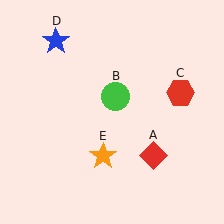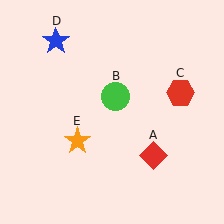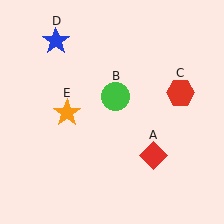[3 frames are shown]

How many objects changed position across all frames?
1 object changed position: orange star (object E).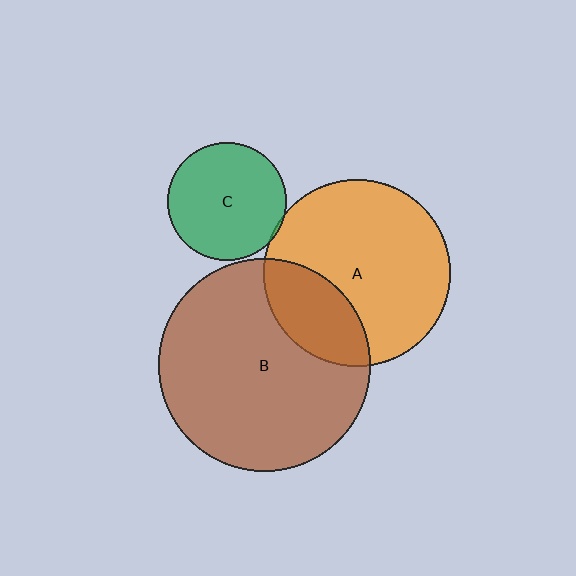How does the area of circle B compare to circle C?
Approximately 3.2 times.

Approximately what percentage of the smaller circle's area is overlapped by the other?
Approximately 5%.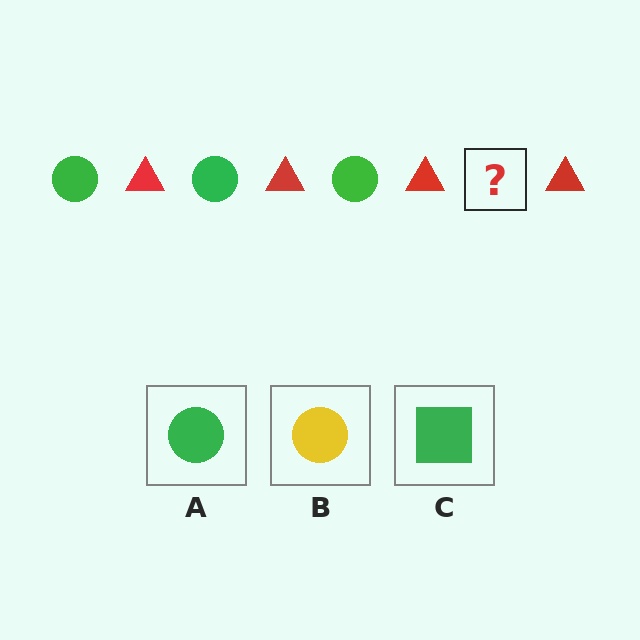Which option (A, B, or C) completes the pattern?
A.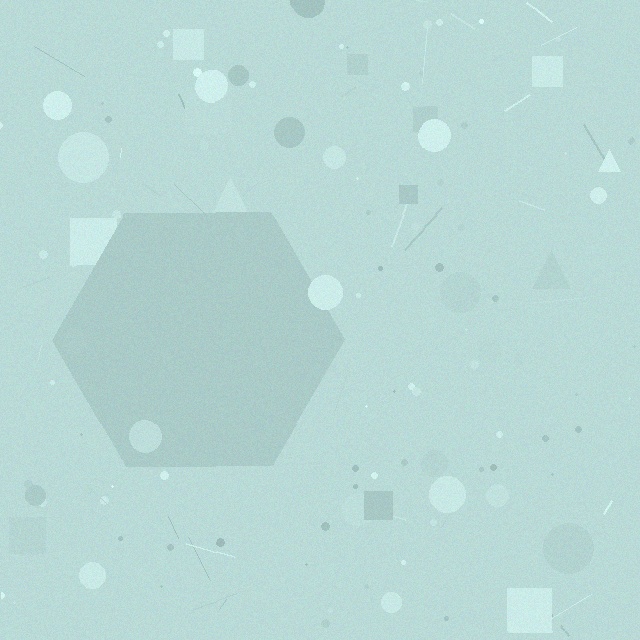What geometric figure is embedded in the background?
A hexagon is embedded in the background.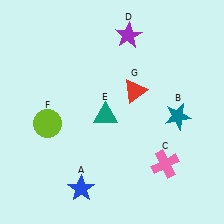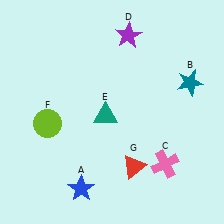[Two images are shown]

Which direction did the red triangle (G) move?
The red triangle (G) moved down.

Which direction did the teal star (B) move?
The teal star (B) moved up.